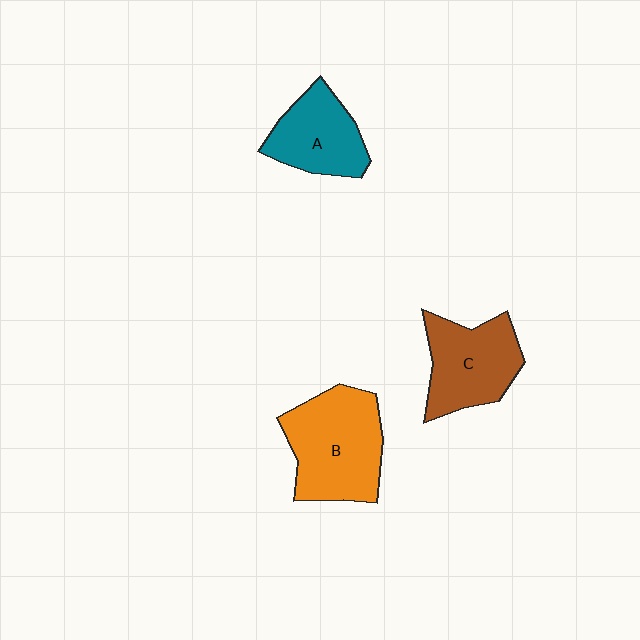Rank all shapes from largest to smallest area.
From largest to smallest: B (orange), C (brown), A (teal).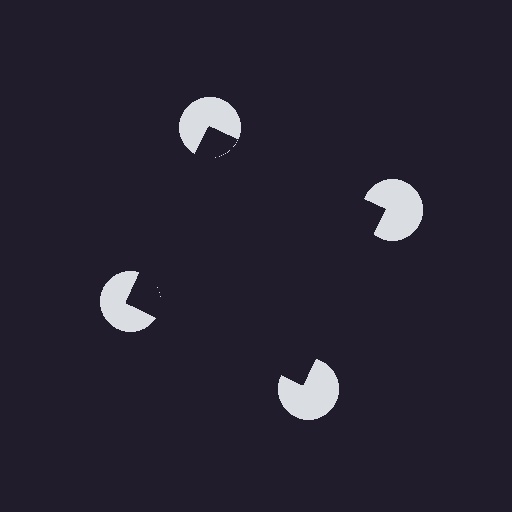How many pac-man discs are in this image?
There are 4 — one at each vertex of the illusory square.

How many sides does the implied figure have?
4 sides.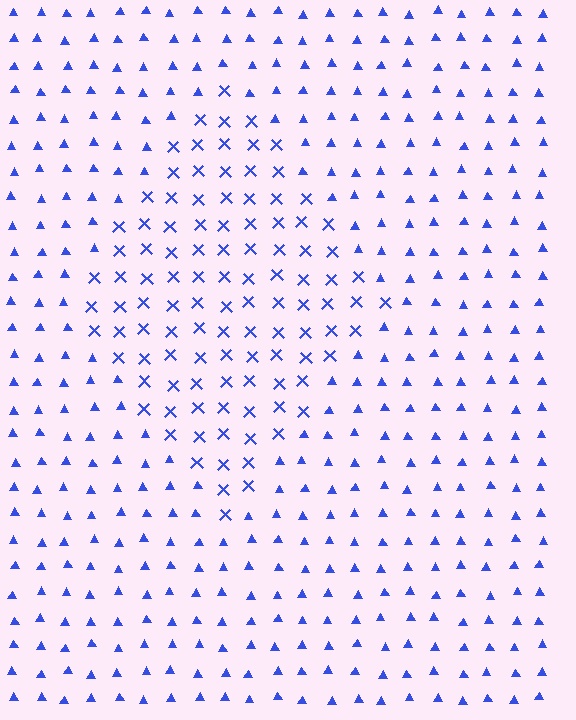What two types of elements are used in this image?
The image uses X marks inside the diamond region and triangles outside it.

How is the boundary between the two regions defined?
The boundary is defined by a change in element shape: X marks inside vs. triangles outside. All elements share the same color and spacing.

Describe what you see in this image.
The image is filled with small blue elements arranged in a uniform grid. A diamond-shaped region contains X marks, while the surrounding area contains triangles. The boundary is defined purely by the change in element shape.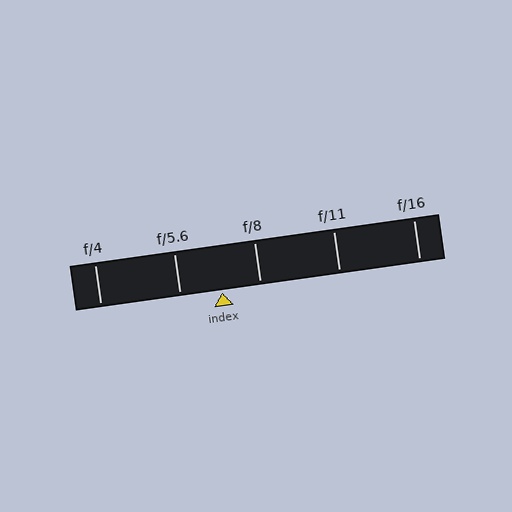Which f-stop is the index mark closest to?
The index mark is closest to f/8.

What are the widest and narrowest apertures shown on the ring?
The widest aperture shown is f/4 and the narrowest is f/16.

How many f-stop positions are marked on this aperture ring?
There are 5 f-stop positions marked.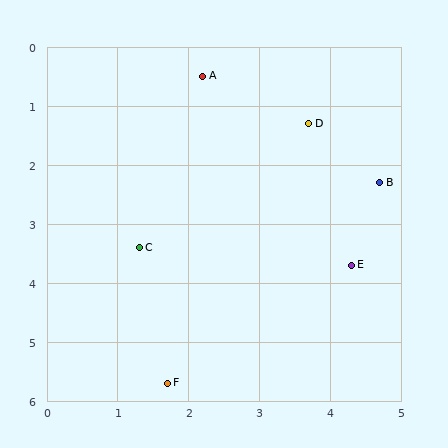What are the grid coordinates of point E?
Point E is at approximately (4.3, 3.7).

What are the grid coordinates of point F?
Point F is at approximately (1.7, 5.7).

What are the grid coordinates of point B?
Point B is at approximately (4.7, 2.3).